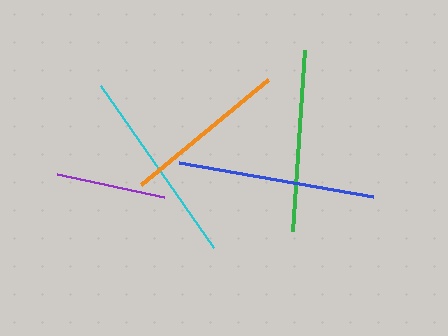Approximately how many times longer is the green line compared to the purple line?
The green line is approximately 1.7 times the length of the purple line.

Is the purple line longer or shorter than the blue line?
The blue line is longer than the purple line.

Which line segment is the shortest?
The purple line is the shortest at approximately 110 pixels.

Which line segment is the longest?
The cyan line is the longest at approximately 198 pixels.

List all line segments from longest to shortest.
From longest to shortest: cyan, blue, green, orange, purple.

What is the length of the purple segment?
The purple segment is approximately 110 pixels long.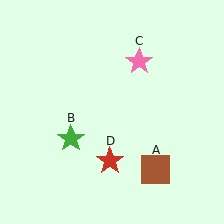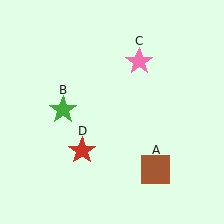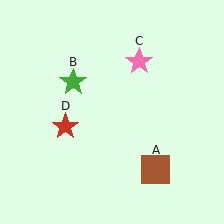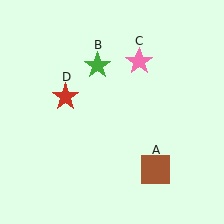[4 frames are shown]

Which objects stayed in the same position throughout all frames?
Brown square (object A) and pink star (object C) remained stationary.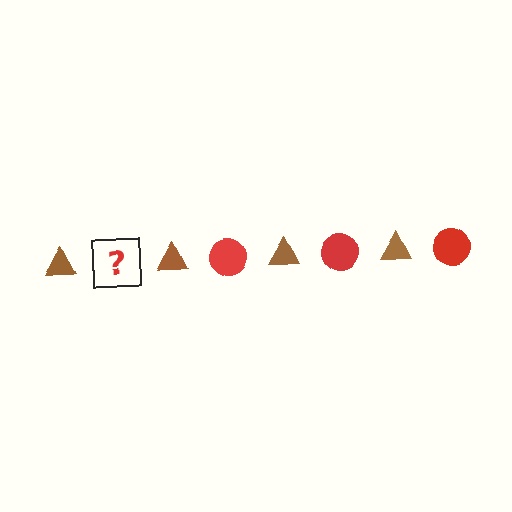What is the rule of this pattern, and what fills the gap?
The rule is that the pattern alternates between brown triangle and red circle. The gap should be filled with a red circle.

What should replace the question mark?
The question mark should be replaced with a red circle.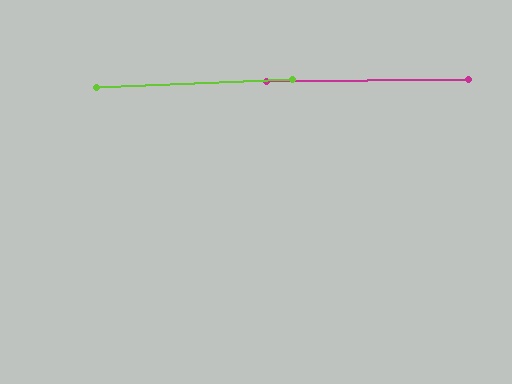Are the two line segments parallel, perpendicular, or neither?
Parallel — their directions differ by only 1.9°.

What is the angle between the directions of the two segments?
Approximately 2 degrees.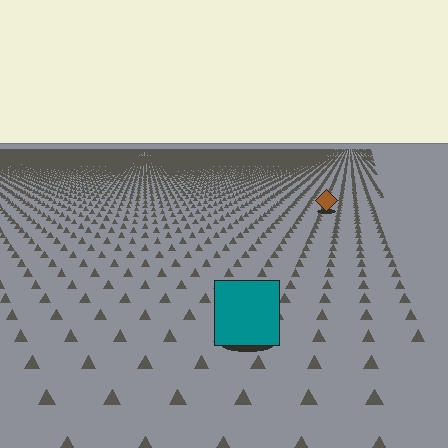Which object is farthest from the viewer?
The brown diamond is farthest from the viewer. It appears smaller and the ground texture around it is denser.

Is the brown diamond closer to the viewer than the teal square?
No. The teal square is closer — you can tell from the texture gradient: the ground texture is coarser near it.